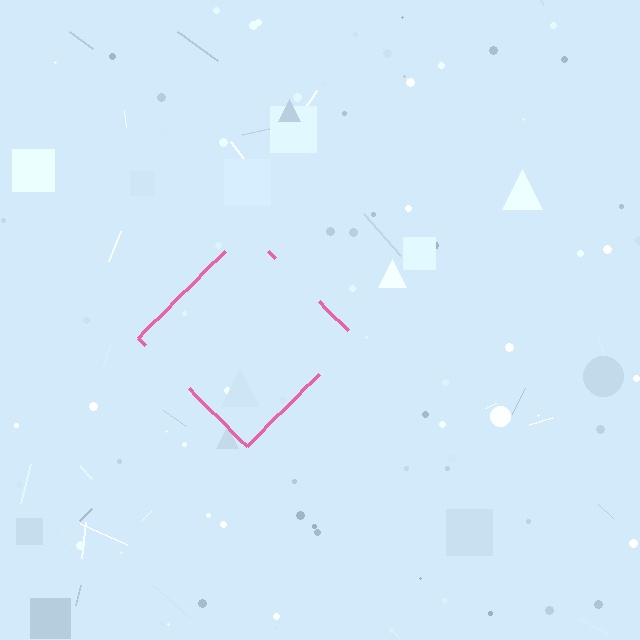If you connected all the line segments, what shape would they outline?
They would outline a diamond.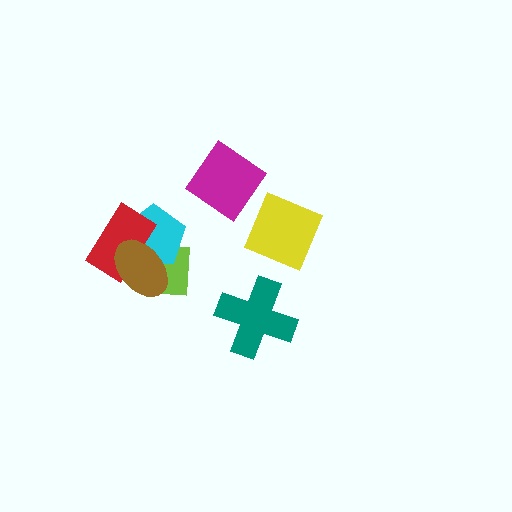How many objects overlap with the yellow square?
0 objects overlap with the yellow square.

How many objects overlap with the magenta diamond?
0 objects overlap with the magenta diamond.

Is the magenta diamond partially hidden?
No, no other shape covers it.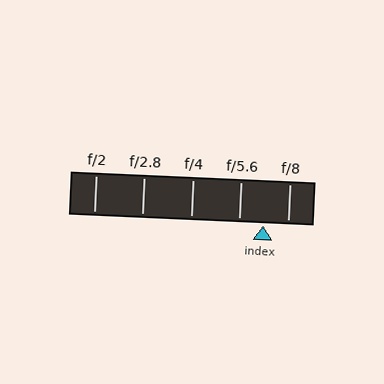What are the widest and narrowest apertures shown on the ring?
The widest aperture shown is f/2 and the narrowest is f/8.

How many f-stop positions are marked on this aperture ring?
There are 5 f-stop positions marked.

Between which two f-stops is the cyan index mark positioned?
The index mark is between f/5.6 and f/8.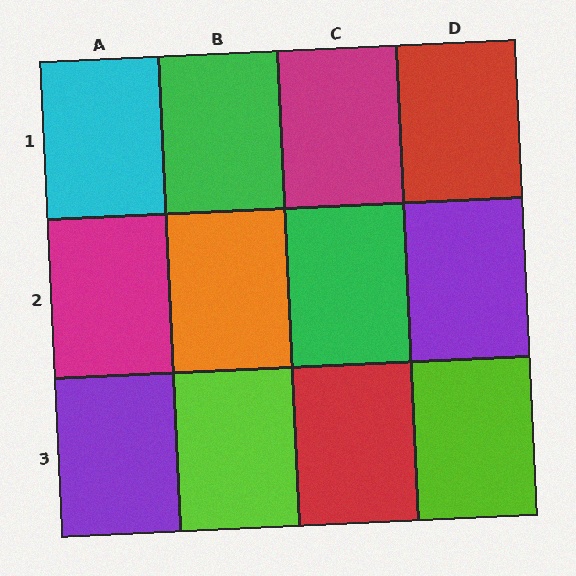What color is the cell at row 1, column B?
Green.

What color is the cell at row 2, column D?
Purple.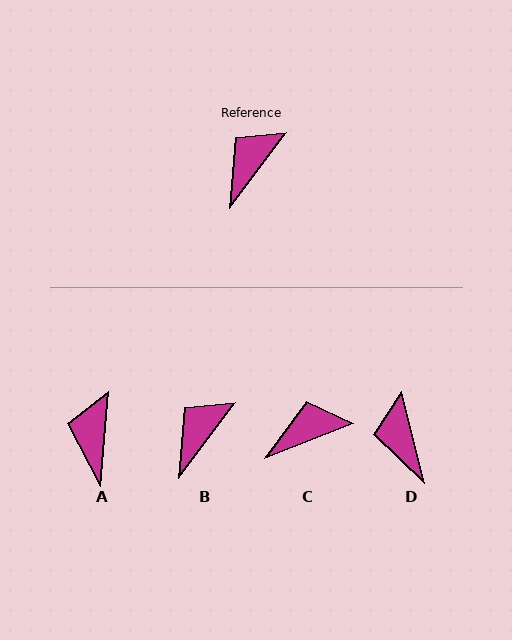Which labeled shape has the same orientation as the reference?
B.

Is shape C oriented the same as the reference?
No, it is off by about 32 degrees.